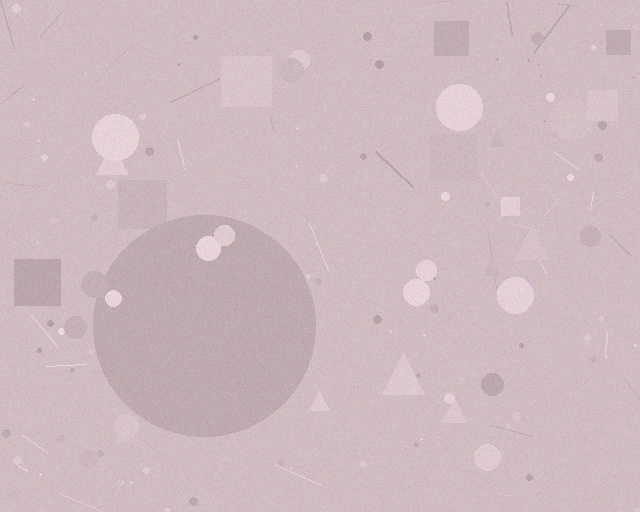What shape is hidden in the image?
A circle is hidden in the image.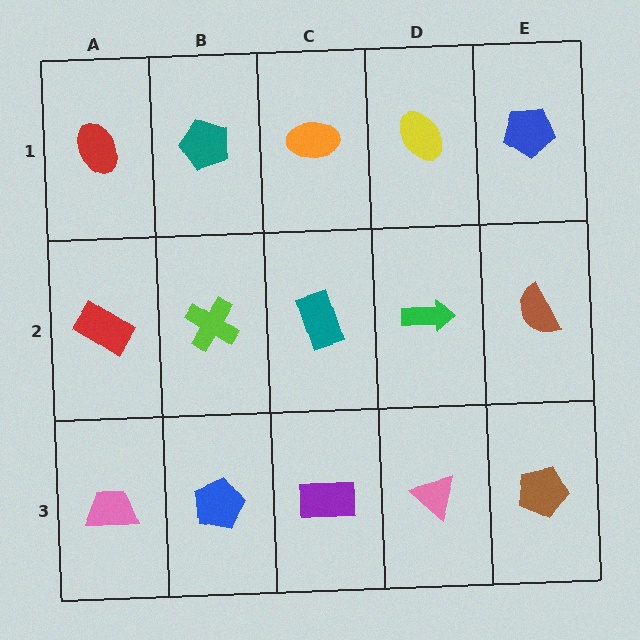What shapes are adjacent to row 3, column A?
A red rectangle (row 2, column A), a blue pentagon (row 3, column B).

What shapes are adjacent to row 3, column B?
A lime cross (row 2, column B), a pink trapezoid (row 3, column A), a purple rectangle (row 3, column C).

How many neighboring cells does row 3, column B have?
3.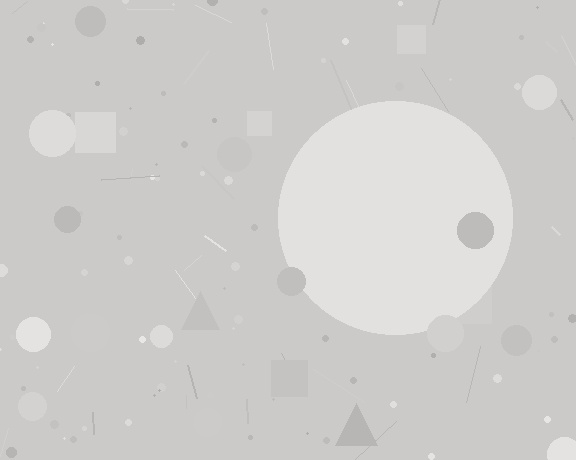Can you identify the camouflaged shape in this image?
The camouflaged shape is a circle.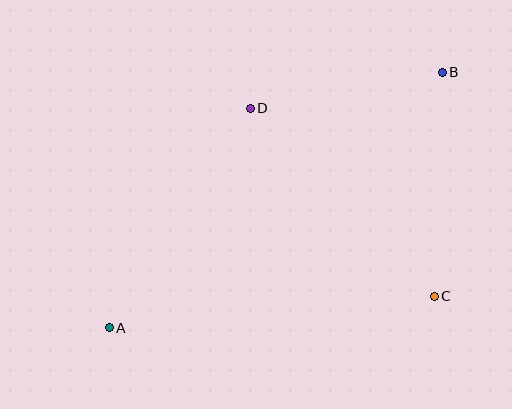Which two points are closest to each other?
Points B and D are closest to each other.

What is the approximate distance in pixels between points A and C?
The distance between A and C is approximately 326 pixels.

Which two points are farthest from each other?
Points A and B are farthest from each other.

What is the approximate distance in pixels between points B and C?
The distance between B and C is approximately 224 pixels.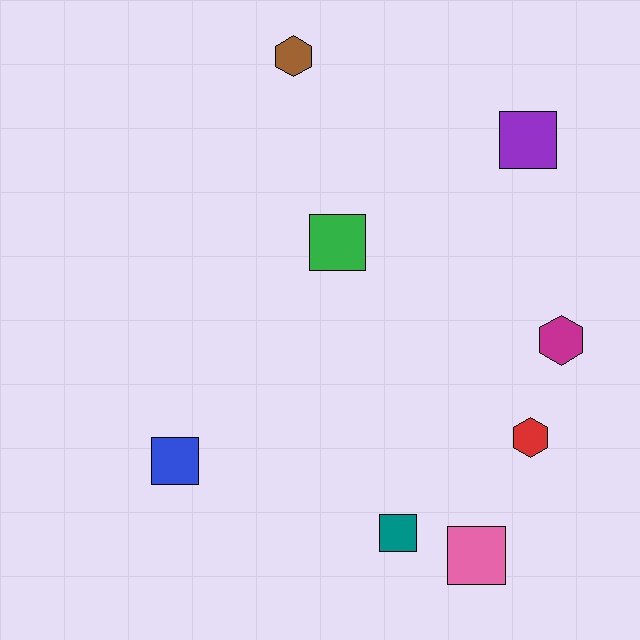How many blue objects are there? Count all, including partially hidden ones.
There is 1 blue object.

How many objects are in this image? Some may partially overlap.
There are 8 objects.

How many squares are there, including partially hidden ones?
There are 5 squares.